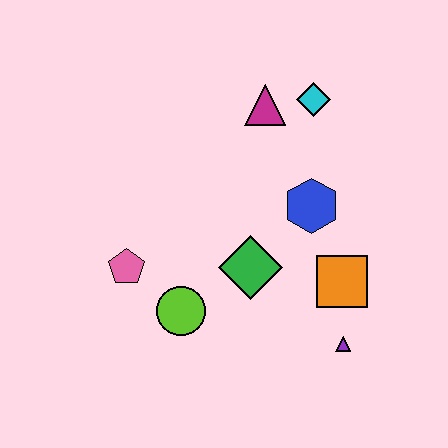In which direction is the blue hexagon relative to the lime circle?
The blue hexagon is to the right of the lime circle.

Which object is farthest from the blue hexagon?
The pink pentagon is farthest from the blue hexagon.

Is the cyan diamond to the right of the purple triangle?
No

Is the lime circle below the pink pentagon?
Yes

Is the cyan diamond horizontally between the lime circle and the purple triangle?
Yes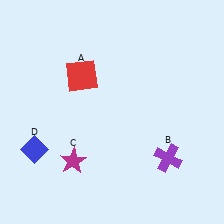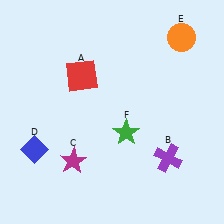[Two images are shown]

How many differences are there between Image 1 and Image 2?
There are 2 differences between the two images.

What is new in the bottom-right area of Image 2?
A green star (F) was added in the bottom-right area of Image 2.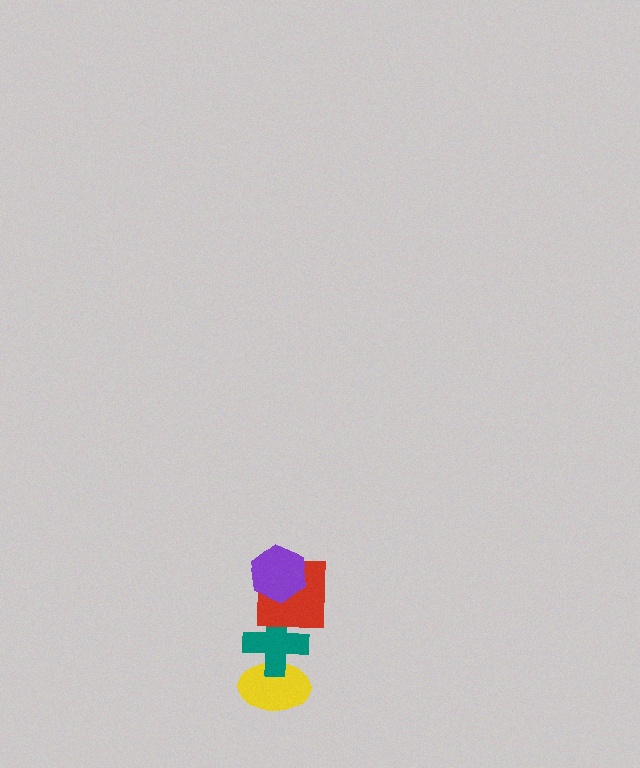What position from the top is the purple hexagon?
The purple hexagon is 1st from the top.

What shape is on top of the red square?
The purple hexagon is on top of the red square.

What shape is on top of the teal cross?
The red square is on top of the teal cross.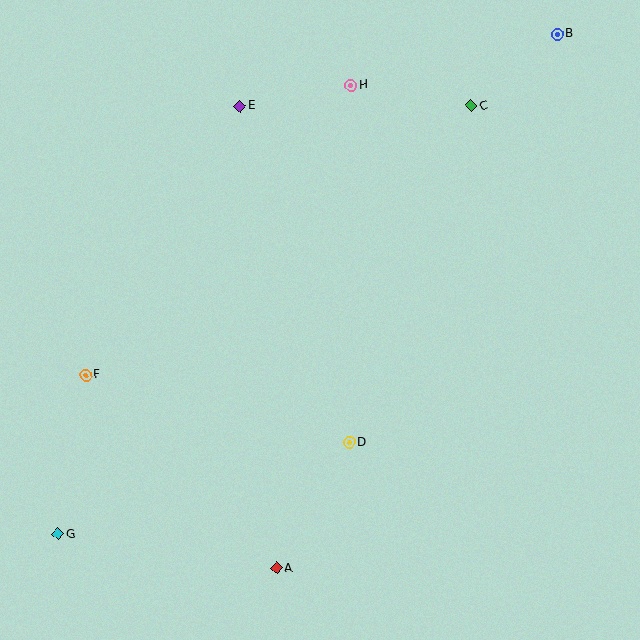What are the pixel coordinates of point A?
Point A is at (277, 568).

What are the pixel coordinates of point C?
Point C is at (471, 106).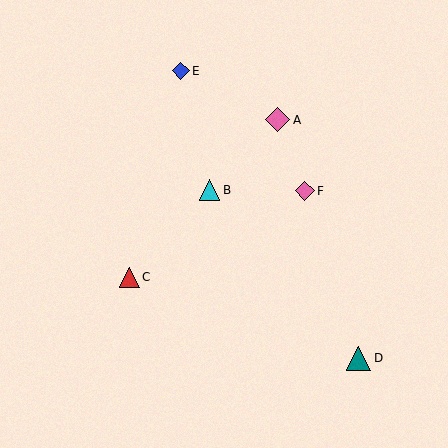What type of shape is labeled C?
Shape C is a red triangle.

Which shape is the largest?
The pink diamond (labeled A) is the largest.